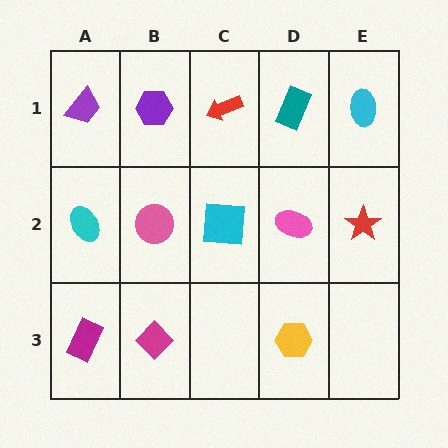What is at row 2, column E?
A red star.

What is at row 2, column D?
A pink ellipse.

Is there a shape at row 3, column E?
No, that cell is empty.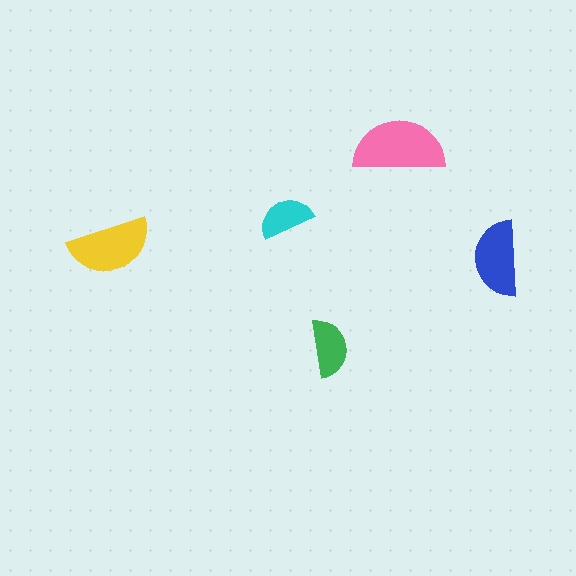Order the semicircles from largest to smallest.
the pink one, the yellow one, the blue one, the green one, the cyan one.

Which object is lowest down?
The green semicircle is bottommost.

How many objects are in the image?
There are 5 objects in the image.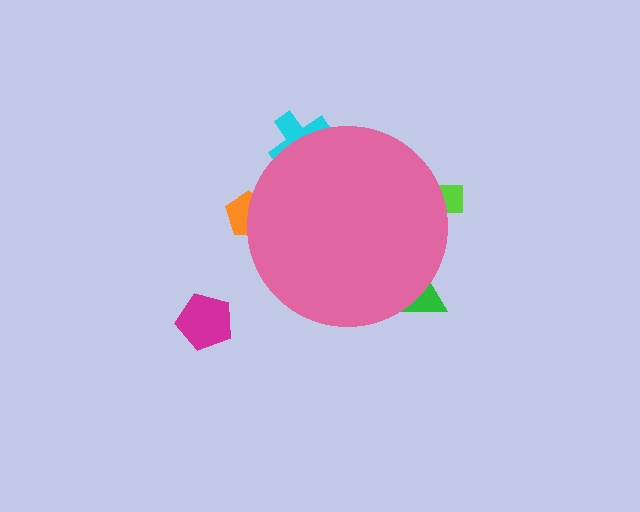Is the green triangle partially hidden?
Yes, the green triangle is partially hidden behind the pink circle.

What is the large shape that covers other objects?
A pink circle.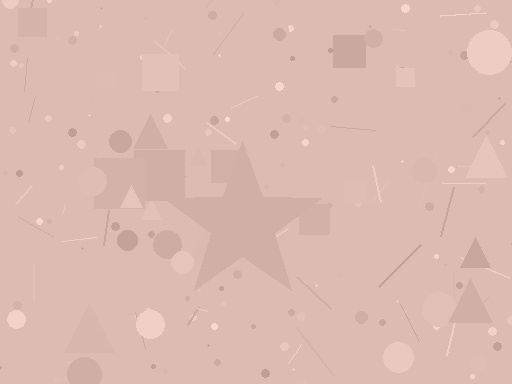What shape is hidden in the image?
A star is hidden in the image.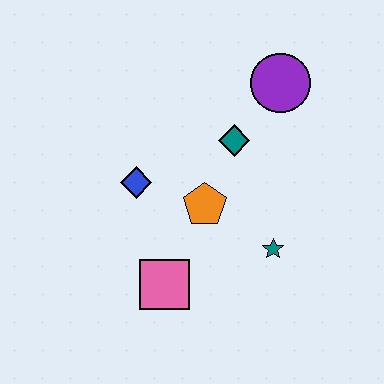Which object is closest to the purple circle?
The teal diamond is closest to the purple circle.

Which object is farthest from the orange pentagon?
The purple circle is farthest from the orange pentagon.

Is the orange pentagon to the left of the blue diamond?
No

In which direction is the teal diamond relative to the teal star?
The teal diamond is above the teal star.